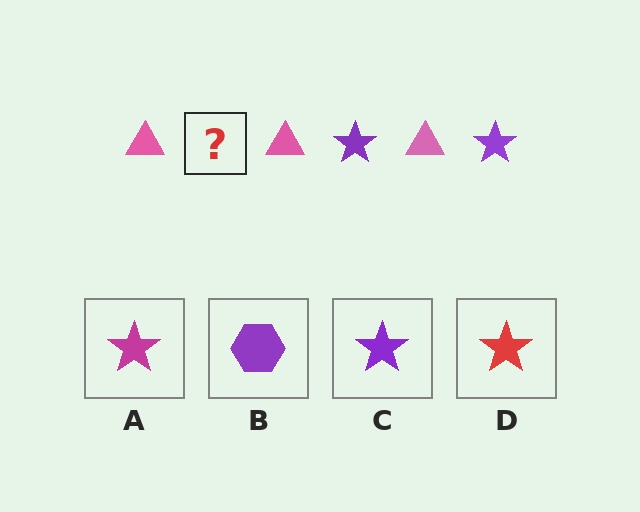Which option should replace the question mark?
Option C.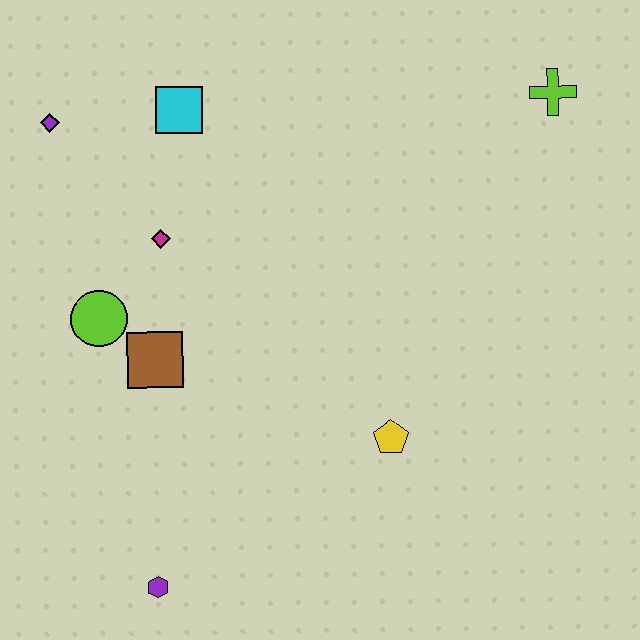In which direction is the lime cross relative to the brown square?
The lime cross is to the right of the brown square.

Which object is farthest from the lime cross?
The purple hexagon is farthest from the lime cross.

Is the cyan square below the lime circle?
No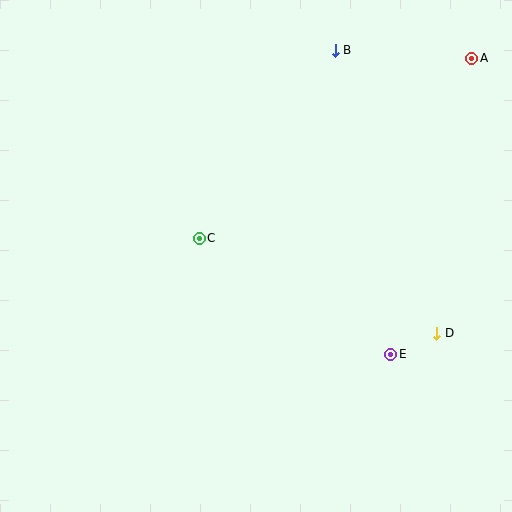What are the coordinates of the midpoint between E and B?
The midpoint between E and B is at (363, 202).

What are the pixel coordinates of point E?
Point E is at (391, 354).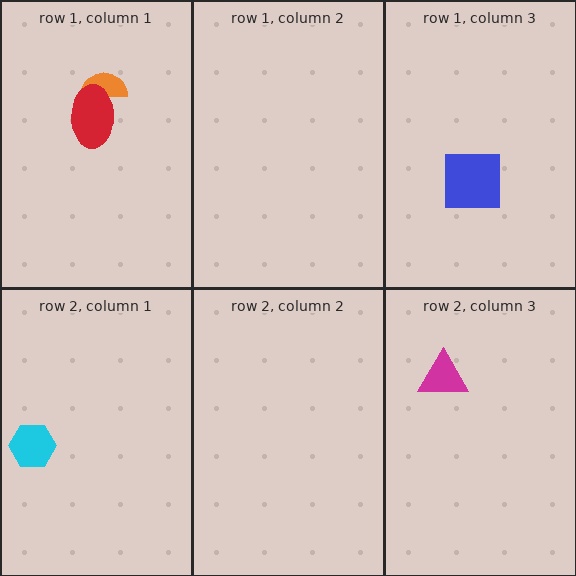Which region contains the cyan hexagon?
The row 2, column 1 region.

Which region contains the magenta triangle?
The row 2, column 3 region.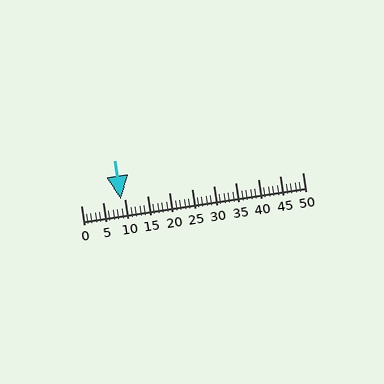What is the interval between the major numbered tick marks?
The major tick marks are spaced 5 units apart.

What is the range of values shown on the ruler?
The ruler shows values from 0 to 50.